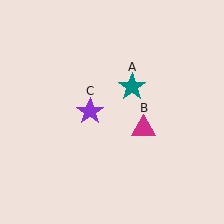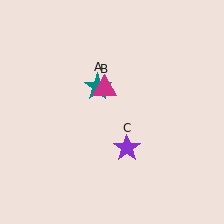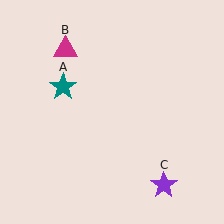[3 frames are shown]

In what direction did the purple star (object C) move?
The purple star (object C) moved down and to the right.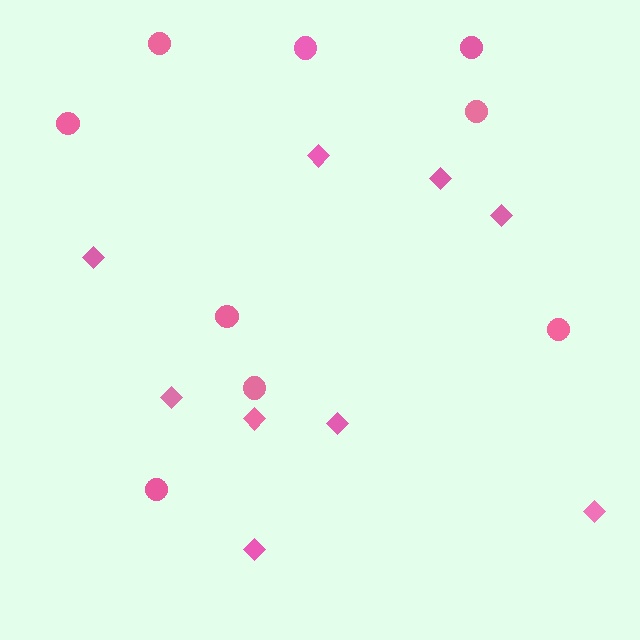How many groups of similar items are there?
There are 2 groups: one group of circles (9) and one group of diamonds (9).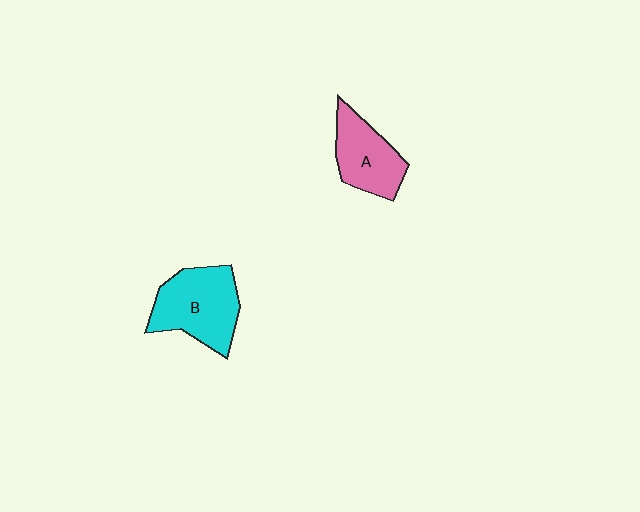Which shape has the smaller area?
Shape A (pink).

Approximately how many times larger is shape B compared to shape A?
Approximately 1.3 times.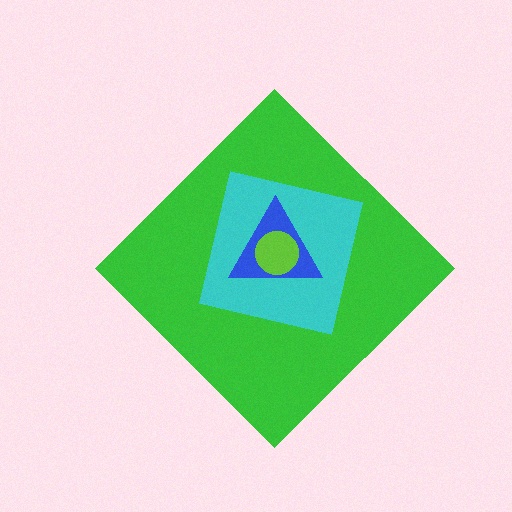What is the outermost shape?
The green diamond.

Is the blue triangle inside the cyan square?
Yes.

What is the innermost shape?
The lime circle.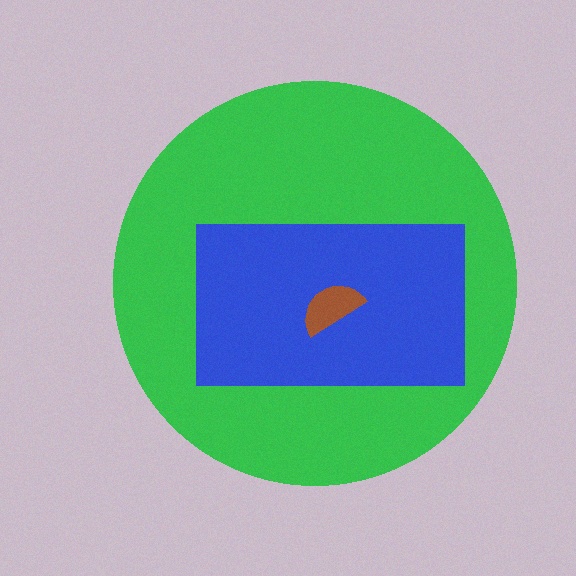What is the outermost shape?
The green circle.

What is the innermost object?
The brown semicircle.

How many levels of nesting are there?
3.